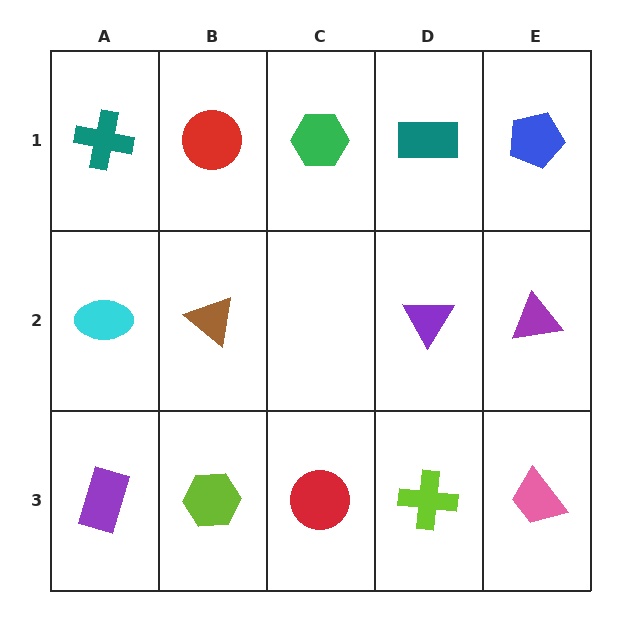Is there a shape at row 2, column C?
No, that cell is empty.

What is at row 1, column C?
A green hexagon.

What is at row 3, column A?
A purple rectangle.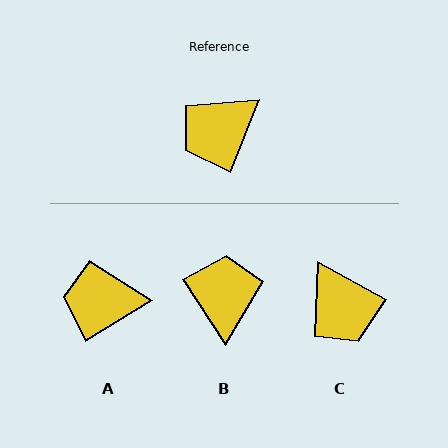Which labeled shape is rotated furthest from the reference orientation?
B, about 125 degrees away.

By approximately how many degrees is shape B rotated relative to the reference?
Approximately 125 degrees clockwise.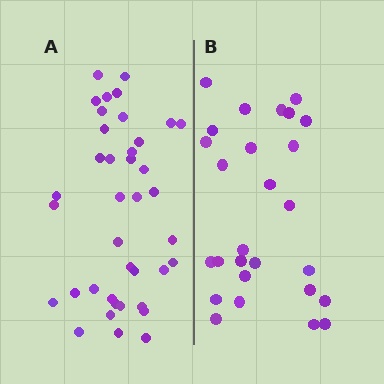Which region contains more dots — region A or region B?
Region A (the left region) has more dots.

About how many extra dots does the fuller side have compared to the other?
Region A has roughly 12 or so more dots than region B.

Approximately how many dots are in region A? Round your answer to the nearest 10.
About 40 dots. (The exact count is 39, which rounds to 40.)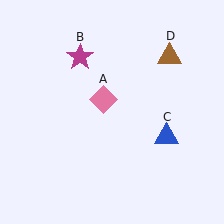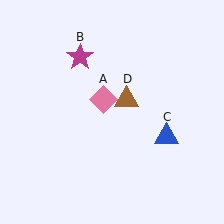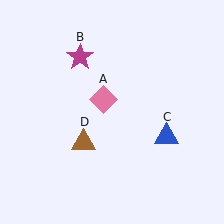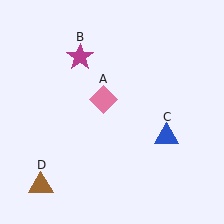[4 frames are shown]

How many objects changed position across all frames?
1 object changed position: brown triangle (object D).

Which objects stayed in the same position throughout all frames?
Pink diamond (object A) and magenta star (object B) and blue triangle (object C) remained stationary.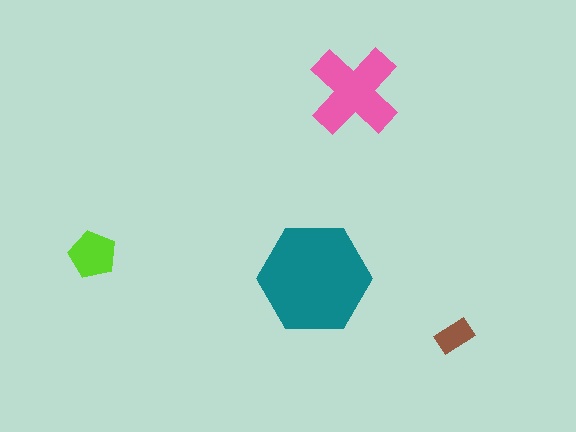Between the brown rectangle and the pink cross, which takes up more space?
The pink cross.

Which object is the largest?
The teal hexagon.